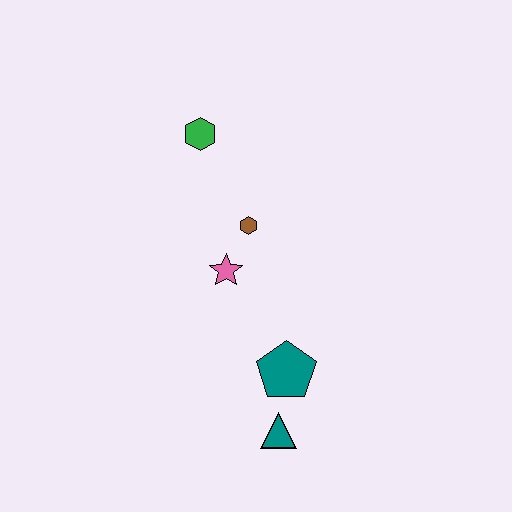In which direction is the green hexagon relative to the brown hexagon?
The green hexagon is above the brown hexagon.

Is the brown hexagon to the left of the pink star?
No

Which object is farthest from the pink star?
The teal triangle is farthest from the pink star.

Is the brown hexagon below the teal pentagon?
No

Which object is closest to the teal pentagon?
The teal triangle is closest to the teal pentagon.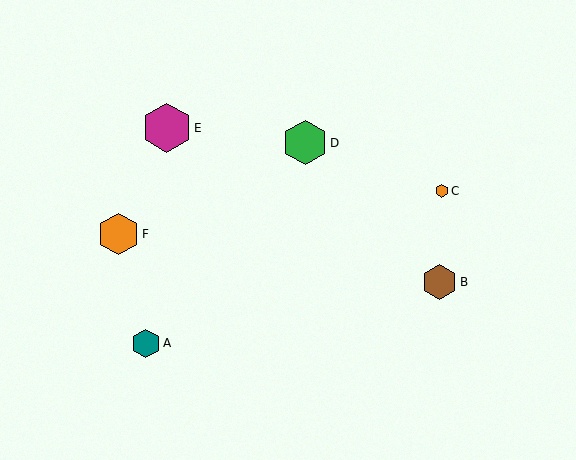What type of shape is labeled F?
Shape F is an orange hexagon.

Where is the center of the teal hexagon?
The center of the teal hexagon is at (146, 343).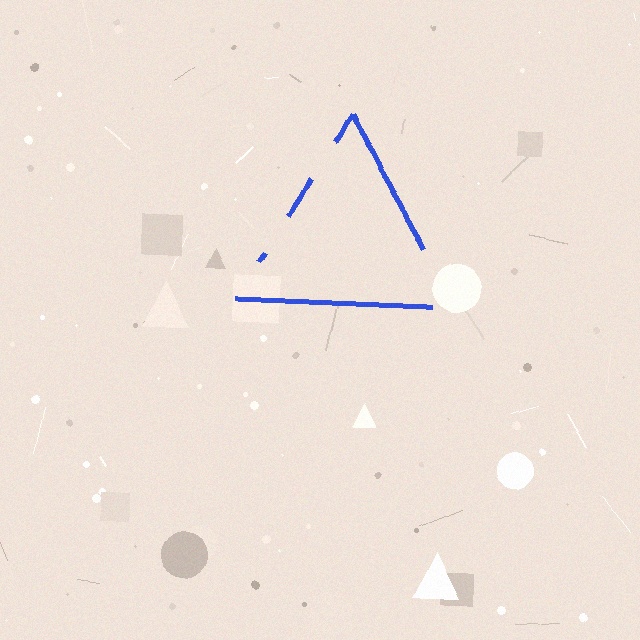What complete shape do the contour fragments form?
The contour fragments form a triangle.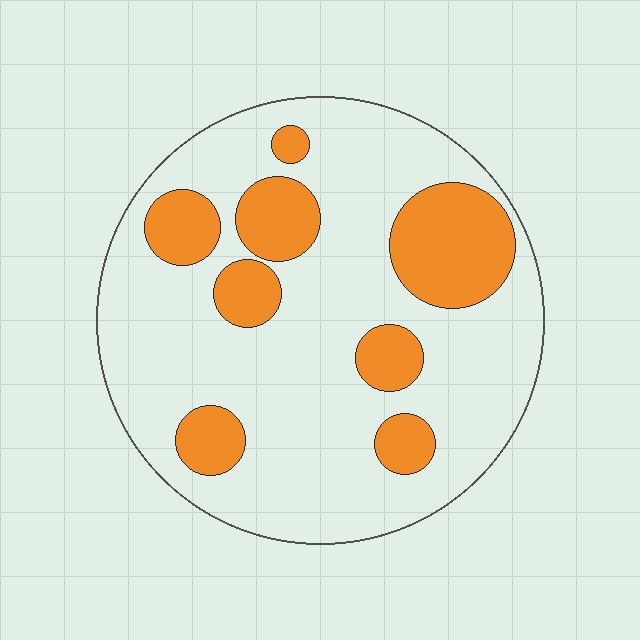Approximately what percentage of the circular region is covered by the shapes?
Approximately 25%.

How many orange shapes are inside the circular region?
8.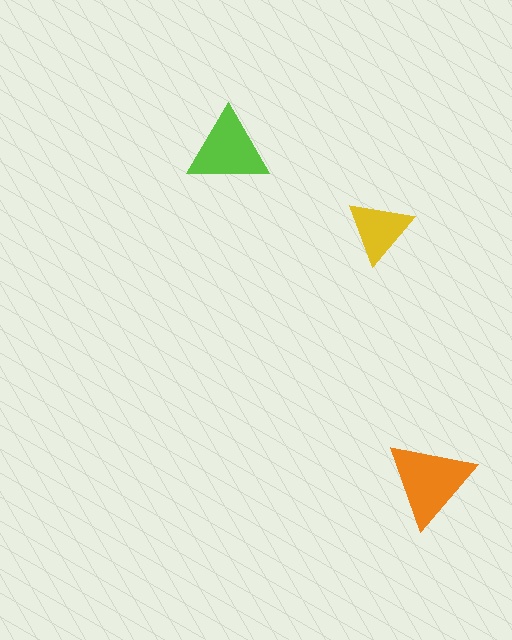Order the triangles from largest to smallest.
the orange one, the lime one, the yellow one.